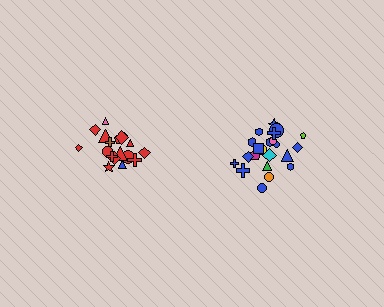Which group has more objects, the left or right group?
The right group.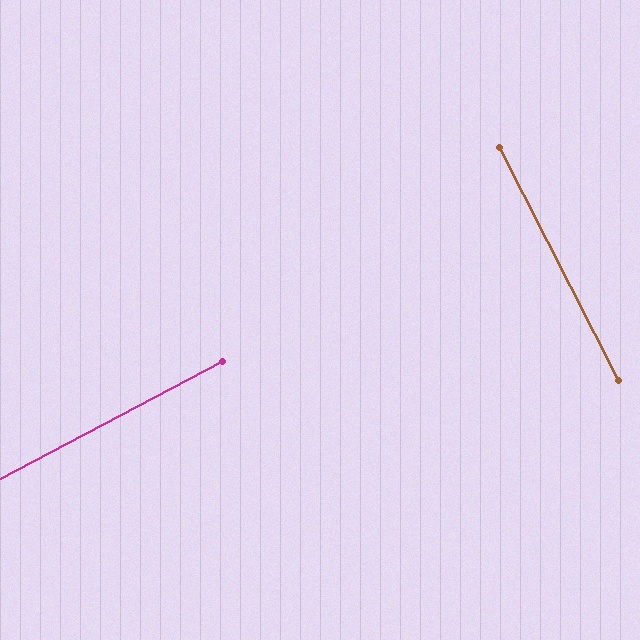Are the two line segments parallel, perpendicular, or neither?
Perpendicular — they meet at approximately 89°.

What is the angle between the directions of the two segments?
Approximately 89 degrees.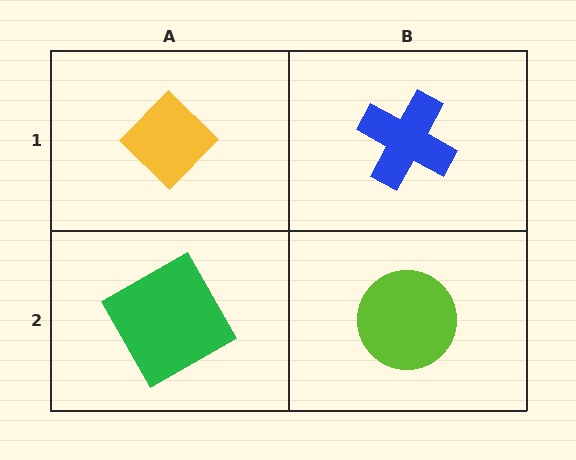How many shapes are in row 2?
2 shapes.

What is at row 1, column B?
A blue cross.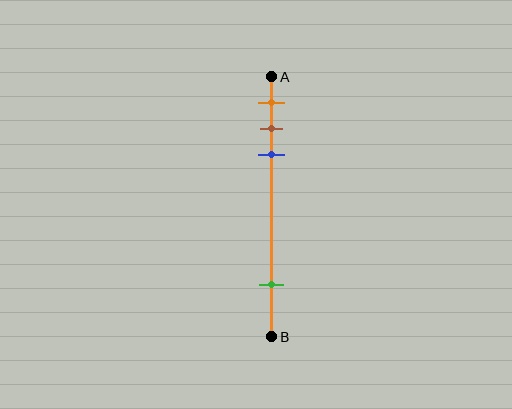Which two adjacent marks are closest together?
The brown and blue marks are the closest adjacent pair.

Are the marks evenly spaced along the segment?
No, the marks are not evenly spaced.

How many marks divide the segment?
There are 4 marks dividing the segment.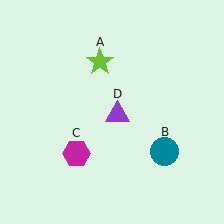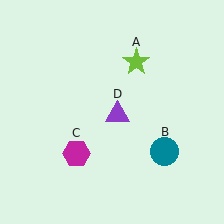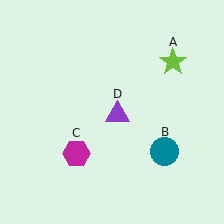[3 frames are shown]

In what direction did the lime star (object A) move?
The lime star (object A) moved right.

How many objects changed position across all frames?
1 object changed position: lime star (object A).